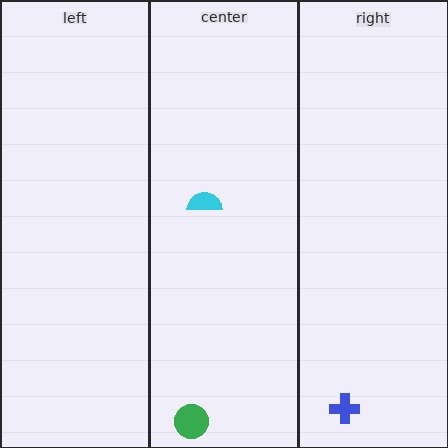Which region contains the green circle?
The center region.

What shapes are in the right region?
The blue cross.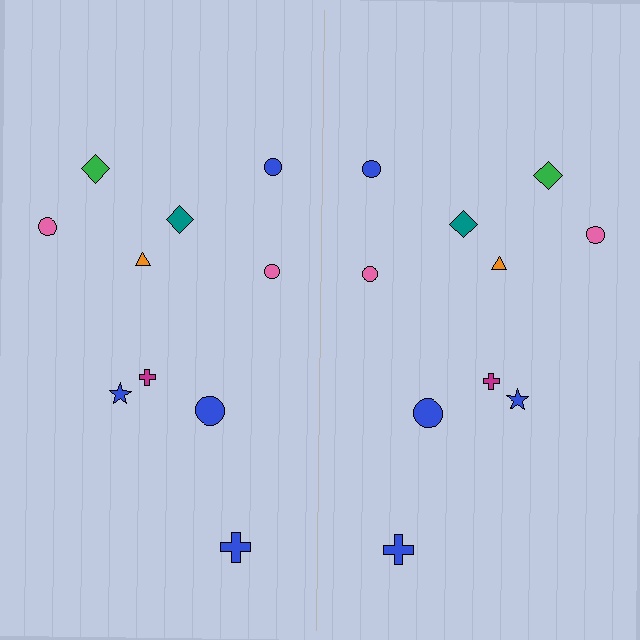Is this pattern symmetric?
Yes, this pattern has bilateral (reflection) symmetry.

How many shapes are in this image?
There are 20 shapes in this image.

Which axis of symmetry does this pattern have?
The pattern has a vertical axis of symmetry running through the center of the image.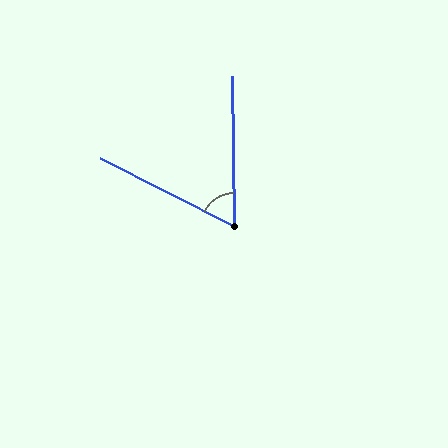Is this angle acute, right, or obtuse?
It is acute.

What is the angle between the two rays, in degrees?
Approximately 62 degrees.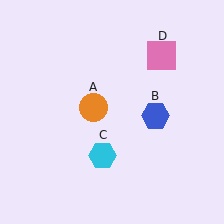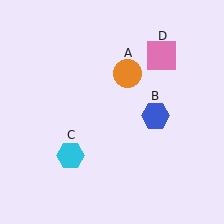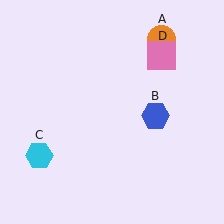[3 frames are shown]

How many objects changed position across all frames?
2 objects changed position: orange circle (object A), cyan hexagon (object C).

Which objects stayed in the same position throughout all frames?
Blue hexagon (object B) and pink square (object D) remained stationary.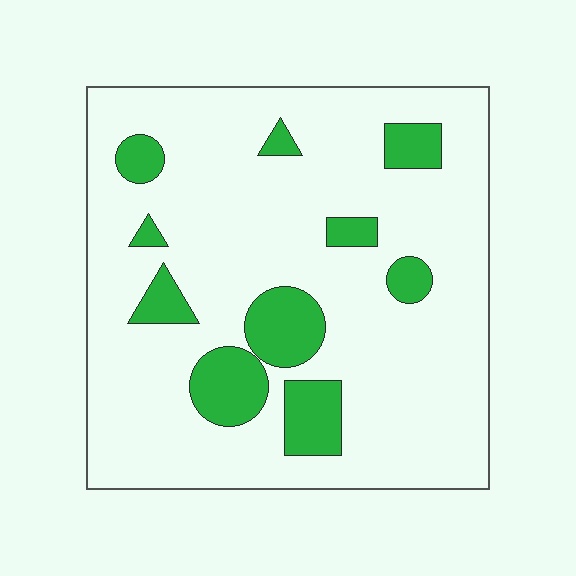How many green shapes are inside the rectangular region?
10.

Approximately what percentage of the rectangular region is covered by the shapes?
Approximately 15%.